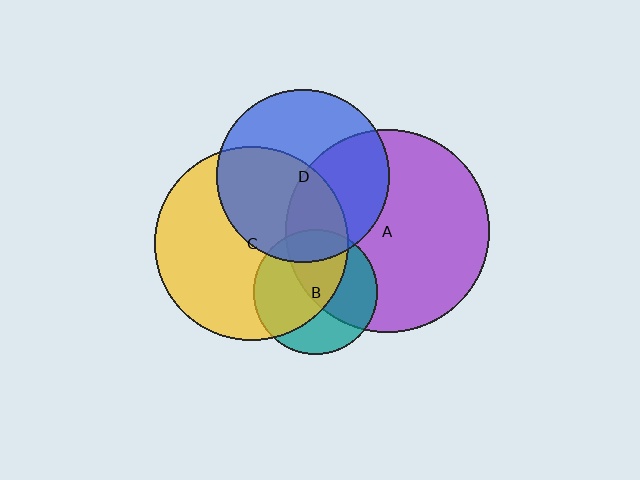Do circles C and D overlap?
Yes.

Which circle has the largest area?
Circle A (purple).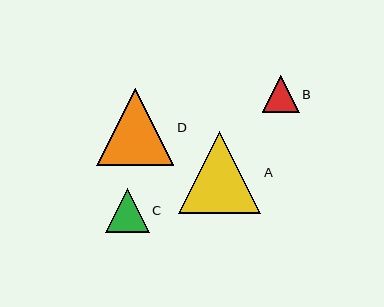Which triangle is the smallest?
Triangle B is the smallest with a size of approximately 37 pixels.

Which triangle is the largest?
Triangle A is the largest with a size of approximately 82 pixels.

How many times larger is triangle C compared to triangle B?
Triangle C is approximately 1.2 times the size of triangle B.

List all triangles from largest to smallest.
From largest to smallest: A, D, C, B.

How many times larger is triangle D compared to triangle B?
Triangle D is approximately 2.1 times the size of triangle B.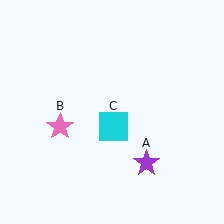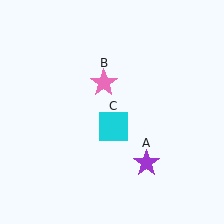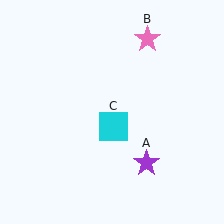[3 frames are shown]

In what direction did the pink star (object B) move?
The pink star (object B) moved up and to the right.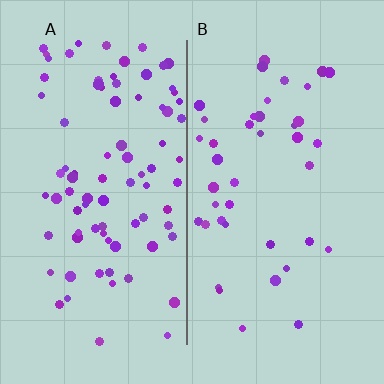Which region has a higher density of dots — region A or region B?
A (the left).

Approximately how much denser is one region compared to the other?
Approximately 2.2× — region A over region B.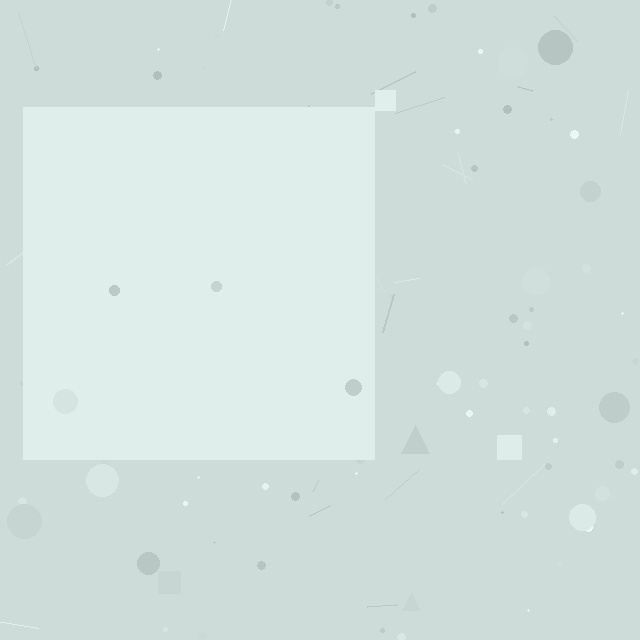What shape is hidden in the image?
A square is hidden in the image.